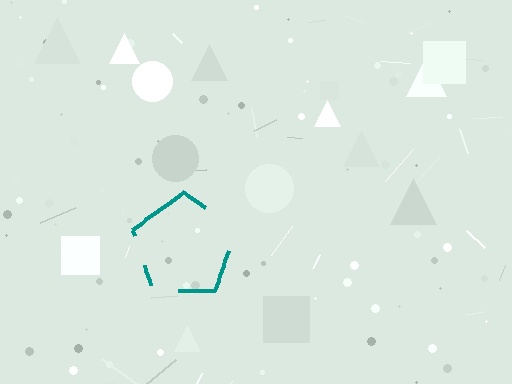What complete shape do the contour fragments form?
The contour fragments form a pentagon.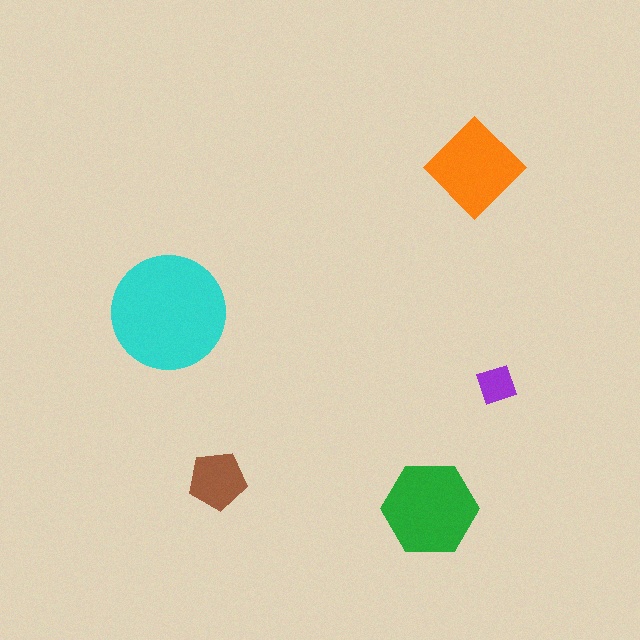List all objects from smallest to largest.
The purple square, the brown pentagon, the orange diamond, the green hexagon, the cyan circle.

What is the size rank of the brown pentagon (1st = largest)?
4th.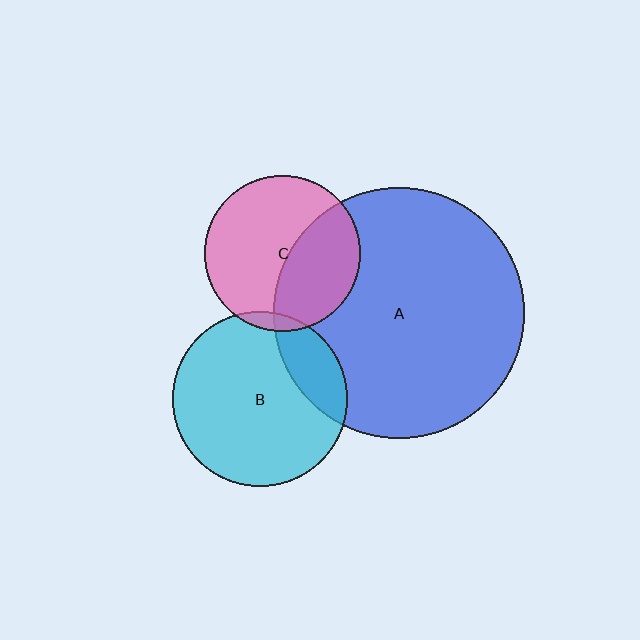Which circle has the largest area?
Circle A (blue).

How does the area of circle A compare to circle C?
Approximately 2.6 times.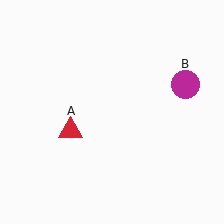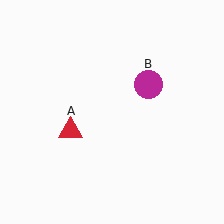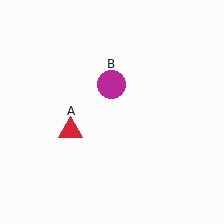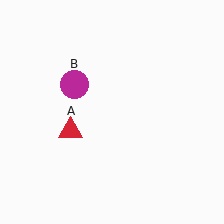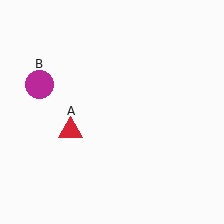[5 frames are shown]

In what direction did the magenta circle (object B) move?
The magenta circle (object B) moved left.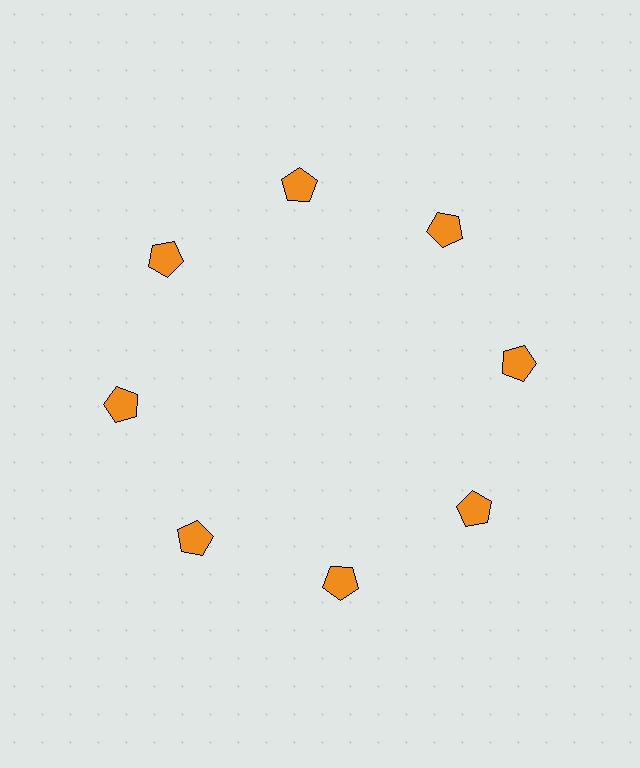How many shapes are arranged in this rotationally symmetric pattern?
There are 8 shapes, arranged in 8 groups of 1.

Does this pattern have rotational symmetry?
Yes, this pattern has 8-fold rotational symmetry. It looks the same after rotating 45 degrees around the center.